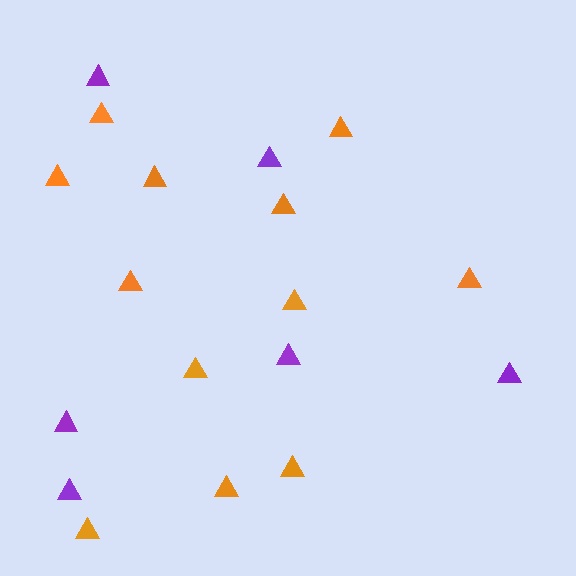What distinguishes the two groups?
There are 2 groups: one group of purple triangles (6) and one group of orange triangles (12).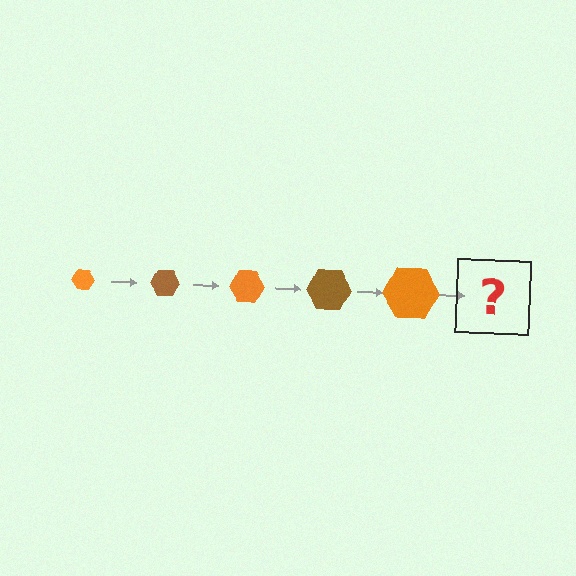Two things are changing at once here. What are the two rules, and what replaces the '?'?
The two rules are that the hexagon grows larger each step and the color cycles through orange and brown. The '?' should be a brown hexagon, larger than the previous one.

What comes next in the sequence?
The next element should be a brown hexagon, larger than the previous one.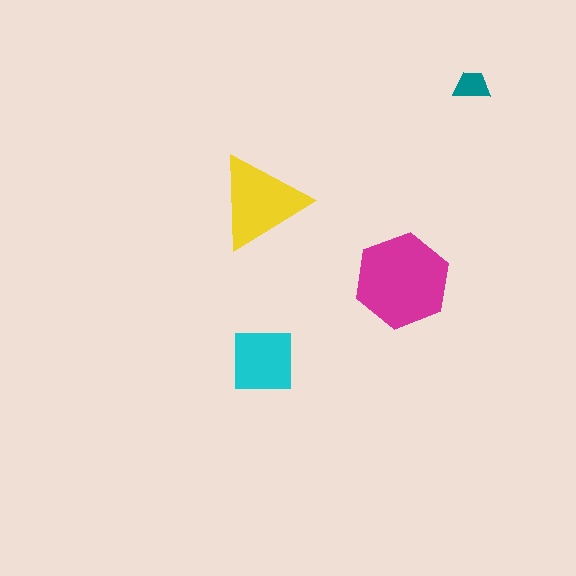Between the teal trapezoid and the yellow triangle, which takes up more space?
The yellow triangle.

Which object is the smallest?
The teal trapezoid.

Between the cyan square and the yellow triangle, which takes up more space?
The yellow triangle.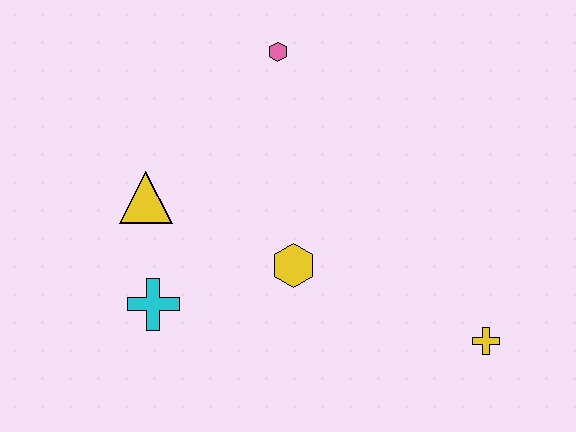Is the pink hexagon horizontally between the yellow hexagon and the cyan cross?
Yes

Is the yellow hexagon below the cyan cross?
No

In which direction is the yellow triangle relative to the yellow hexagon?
The yellow triangle is to the left of the yellow hexagon.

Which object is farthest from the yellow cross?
The yellow triangle is farthest from the yellow cross.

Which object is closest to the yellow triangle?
The cyan cross is closest to the yellow triangle.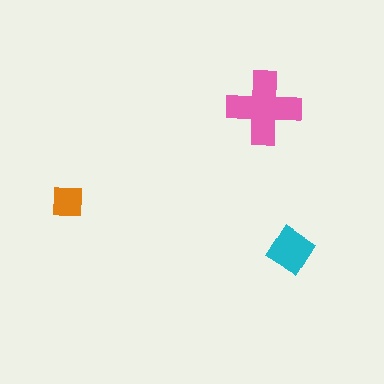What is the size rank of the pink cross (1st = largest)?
1st.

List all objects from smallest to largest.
The orange square, the cyan diamond, the pink cross.